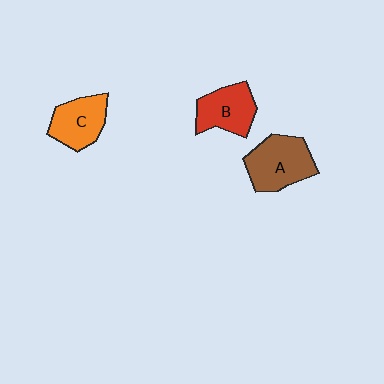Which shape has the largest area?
Shape A (brown).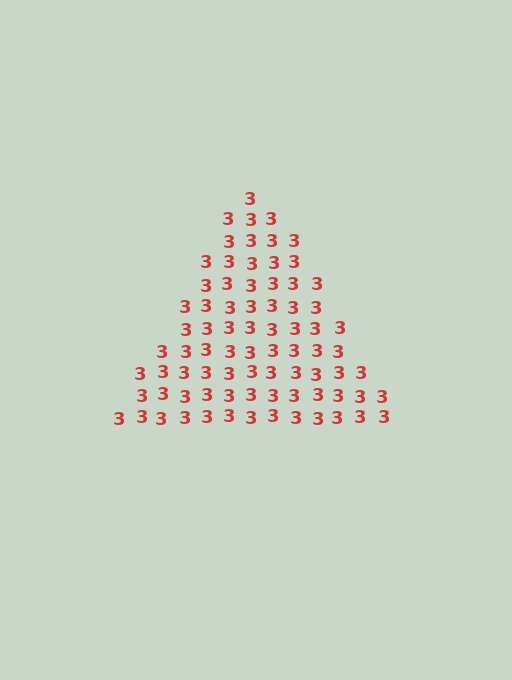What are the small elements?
The small elements are digit 3's.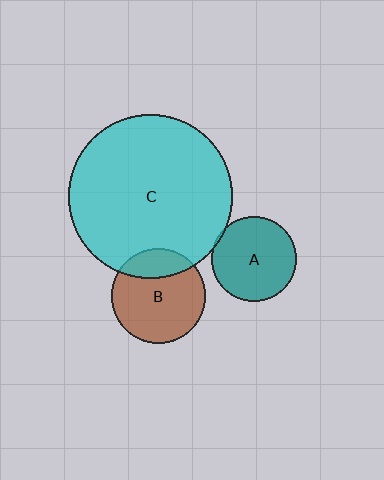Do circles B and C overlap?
Yes.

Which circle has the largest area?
Circle C (cyan).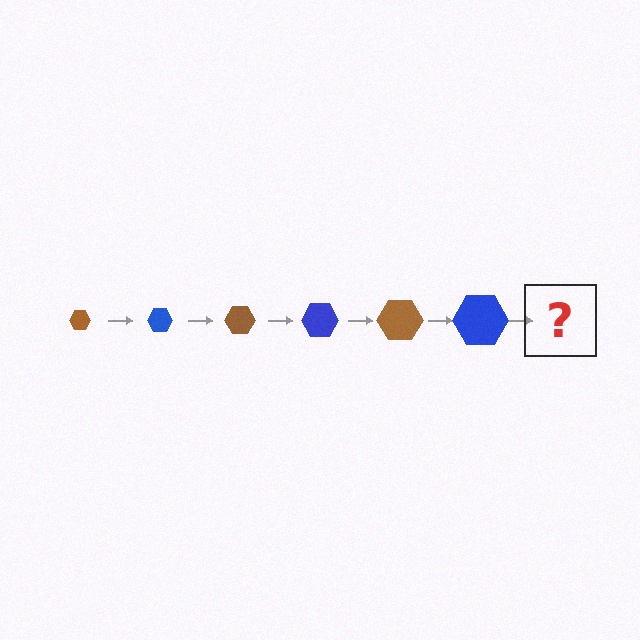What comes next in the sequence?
The next element should be a brown hexagon, larger than the previous one.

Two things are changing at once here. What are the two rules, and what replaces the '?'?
The two rules are that the hexagon grows larger each step and the color cycles through brown and blue. The '?' should be a brown hexagon, larger than the previous one.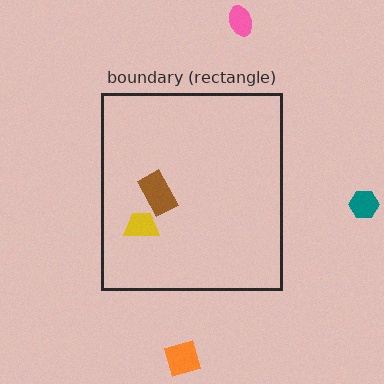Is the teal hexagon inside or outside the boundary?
Outside.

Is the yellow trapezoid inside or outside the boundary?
Inside.